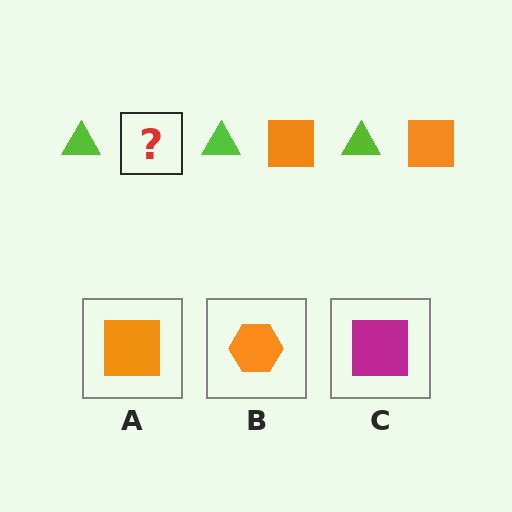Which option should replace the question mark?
Option A.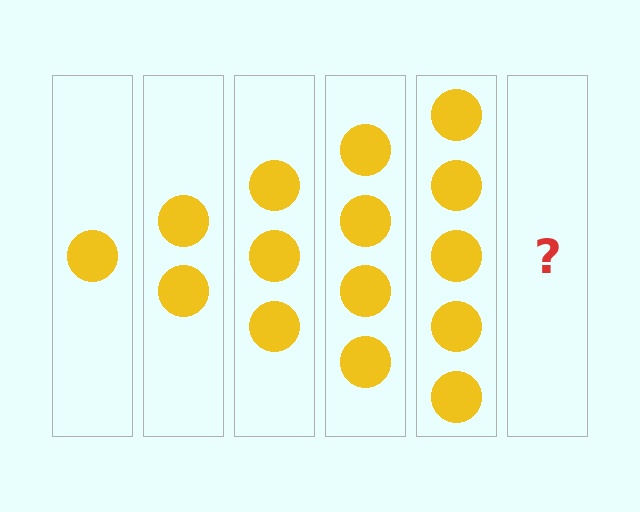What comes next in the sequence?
The next element should be 6 circles.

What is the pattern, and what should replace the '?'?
The pattern is that each step adds one more circle. The '?' should be 6 circles.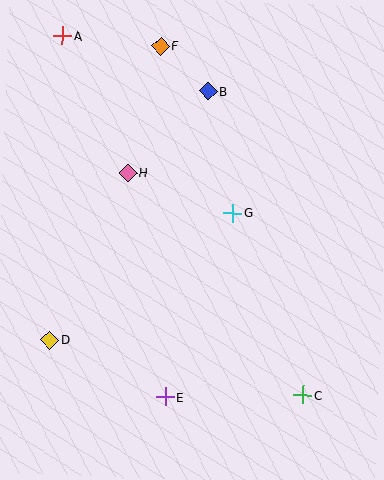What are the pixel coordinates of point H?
Point H is at (128, 173).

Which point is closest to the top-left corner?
Point A is closest to the top-left corner.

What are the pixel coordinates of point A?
Point A is at (62, 36).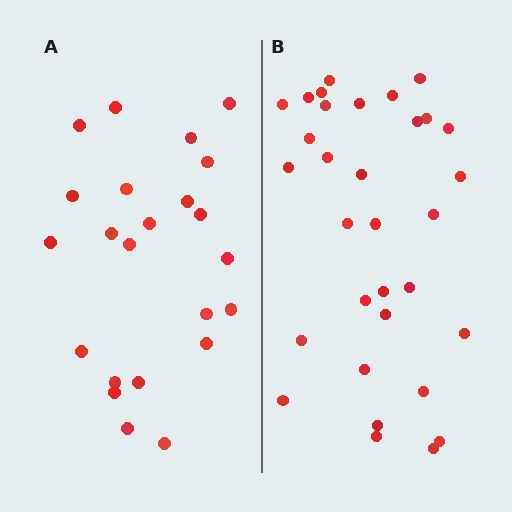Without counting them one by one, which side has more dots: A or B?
Region B (the right region) has more dots.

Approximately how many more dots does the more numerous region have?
Region B has roughly 8 or so more dots than region A.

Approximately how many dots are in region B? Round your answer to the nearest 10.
About 30 dots. (The exact count is 32, which rounds to 30.)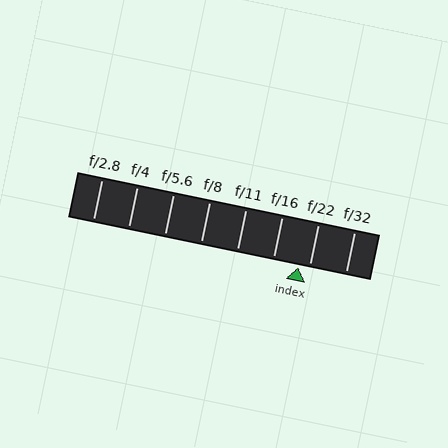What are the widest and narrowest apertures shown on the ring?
The widest aperture shown is f/2.8 and the narrowest is f/32.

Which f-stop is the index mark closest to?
The index mark is closest to f/22.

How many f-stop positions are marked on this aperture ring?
There are 8 f-stop positions marked.